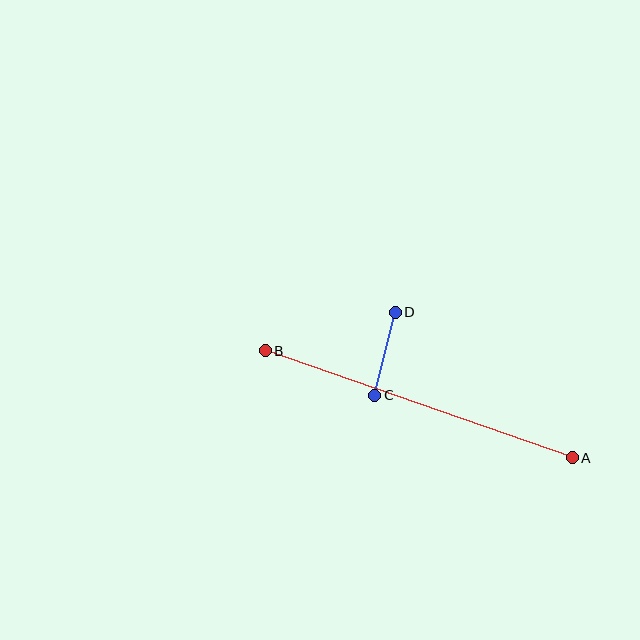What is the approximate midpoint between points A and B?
The midpoint is at approximately (419, 404) pixels.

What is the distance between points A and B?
The distance is approximately 325 pixels.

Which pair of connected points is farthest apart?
Points A and B are farthest apart.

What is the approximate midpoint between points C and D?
The midpoint is at approximately (385, 354) pixels.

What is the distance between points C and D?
The distance is approximately 86 pixels.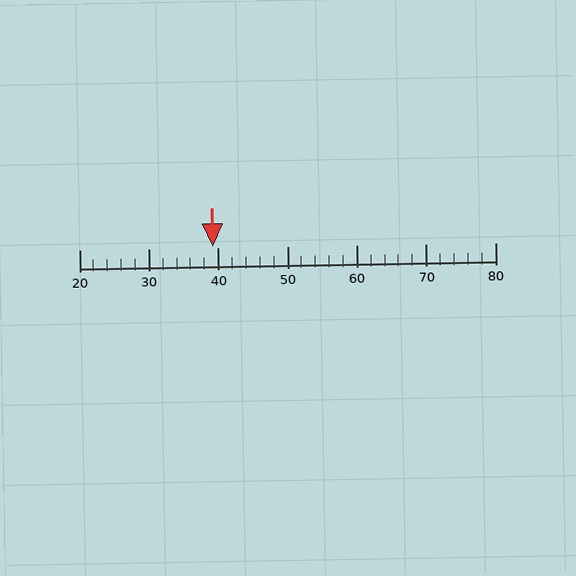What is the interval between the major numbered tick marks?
The major tick marks are spaced 10 units apart.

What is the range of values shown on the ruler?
The ruler shows values from 20 to 80.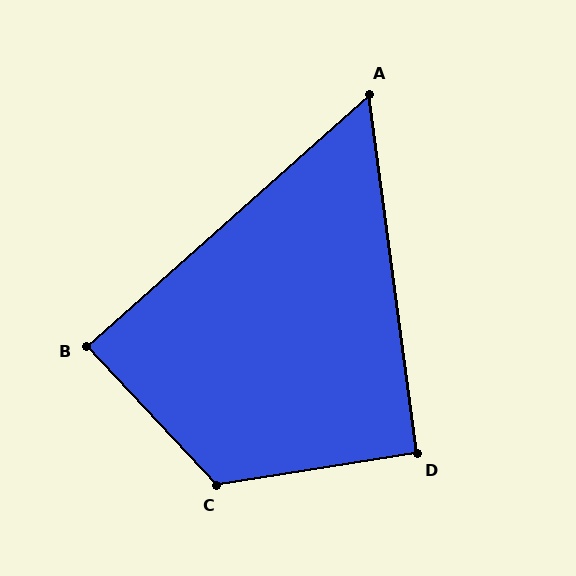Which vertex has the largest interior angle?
C, at approximately 124 degrees.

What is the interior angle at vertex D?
Approximately 91 degrees (approximately right).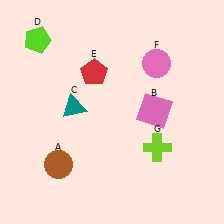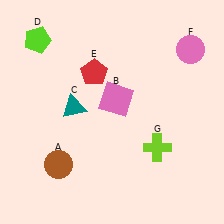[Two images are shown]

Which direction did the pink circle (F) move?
The pink circle (F) moved right.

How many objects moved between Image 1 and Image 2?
2 objects moved between the two images.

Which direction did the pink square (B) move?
The pink square (B) moved left.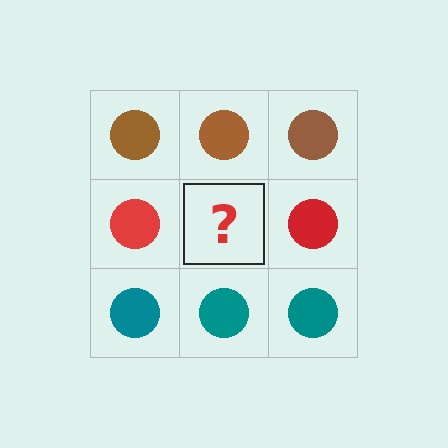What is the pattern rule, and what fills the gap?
The rule is that each row has a consistent color. The gap should be filled with a red circle.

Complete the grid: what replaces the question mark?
The question mark should be replaced with a red circle.